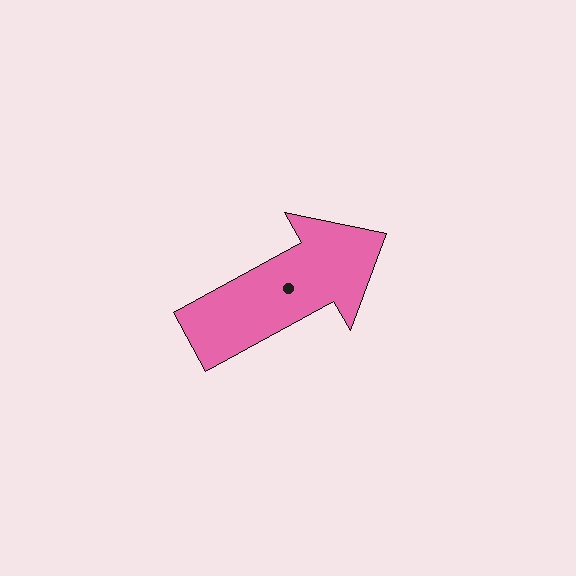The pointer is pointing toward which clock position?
Roughly 2 o'clock.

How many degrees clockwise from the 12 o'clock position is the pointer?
Approximately 61 degrees.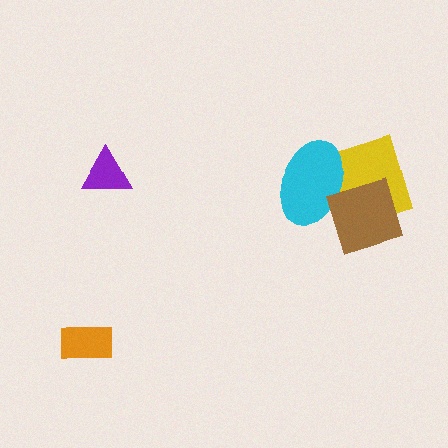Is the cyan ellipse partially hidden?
Yes, it is partially covered by another shape.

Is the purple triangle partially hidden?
No, no other shape covers it.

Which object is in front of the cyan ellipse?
The brown diamond is in front of the cyan ellipse.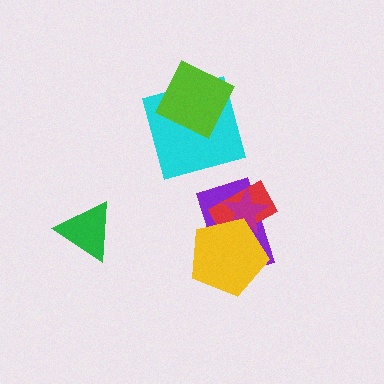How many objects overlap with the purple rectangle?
3 objects overlap with the purple rectangle.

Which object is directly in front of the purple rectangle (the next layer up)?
The red rectangle is directly in front of the purple rectangle.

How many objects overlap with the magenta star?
3 objects overlap with the magenta star.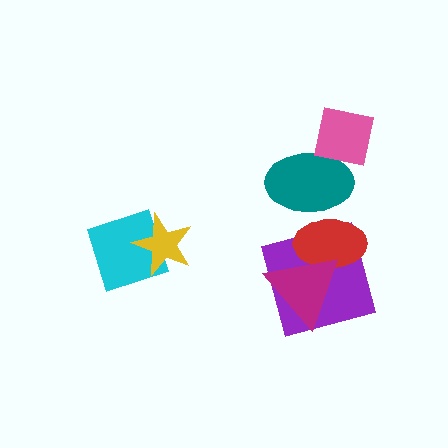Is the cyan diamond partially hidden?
Yes, it is partially covered by another shape.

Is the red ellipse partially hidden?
Yes, it is partially covered by another shape.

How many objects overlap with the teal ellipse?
2 objects overlap with the teal ellipse.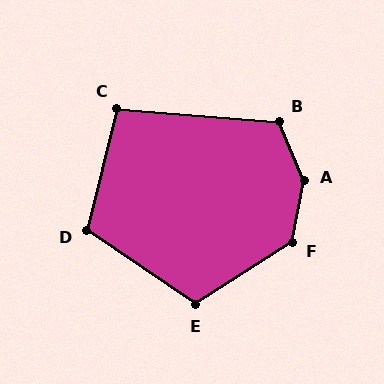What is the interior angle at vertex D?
Approximately 110 degrees (obtuse).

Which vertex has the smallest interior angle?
C, at approximately 99 degrees.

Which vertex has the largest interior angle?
A, at approximately 147 degrees.